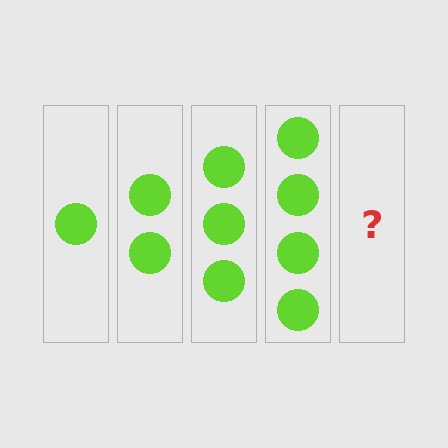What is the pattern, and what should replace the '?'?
The pattern is that each step adds one more circle. The '?' should be 5 circles.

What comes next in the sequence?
The next element should be 5 circles.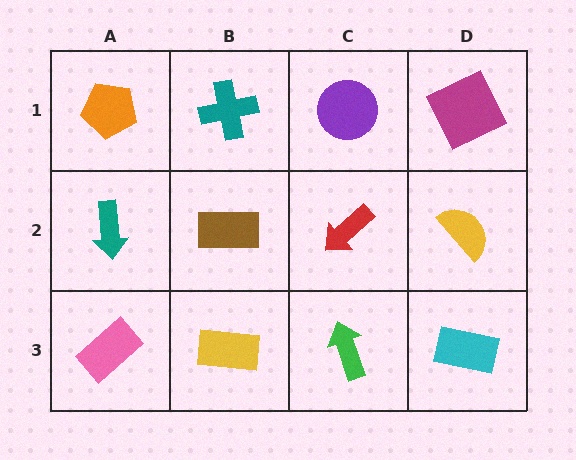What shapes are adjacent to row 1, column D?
A yellow semicircle (row 2, column D), a purple circle (row 1, column C).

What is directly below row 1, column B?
A brown rectangle.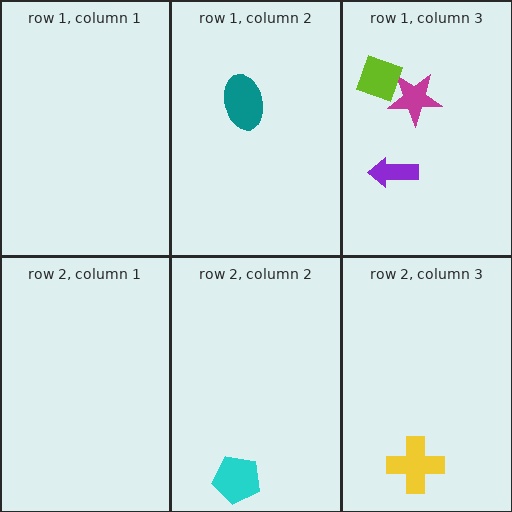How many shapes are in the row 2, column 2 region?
1.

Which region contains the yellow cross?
The row 2, column 3 region.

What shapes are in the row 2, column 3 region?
The yellow cross.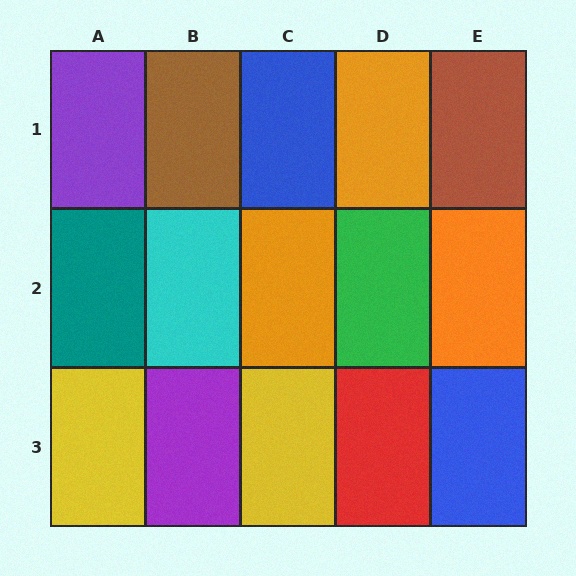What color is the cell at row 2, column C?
Orange.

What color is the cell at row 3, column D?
Red.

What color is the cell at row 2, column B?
Cyan.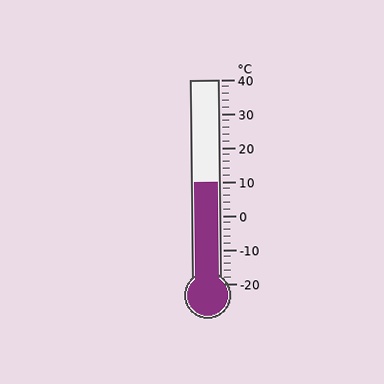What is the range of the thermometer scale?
The thermometer scale ranges from -20°C to 40°C.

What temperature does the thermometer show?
The thermometer shows approximately 10°C.